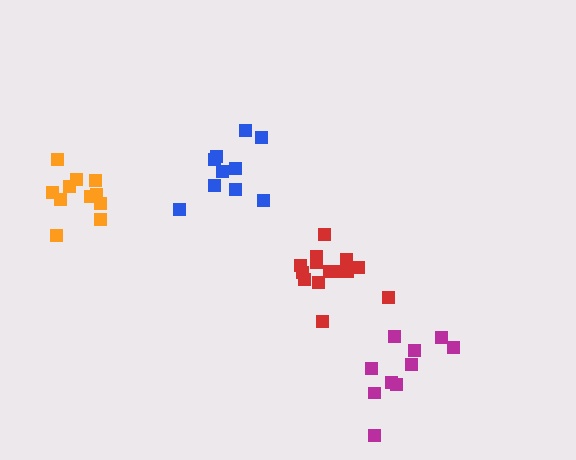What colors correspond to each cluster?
The clusters are colored: orange, blue, magenta, red.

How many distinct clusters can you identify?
There are 4 distinct clusters.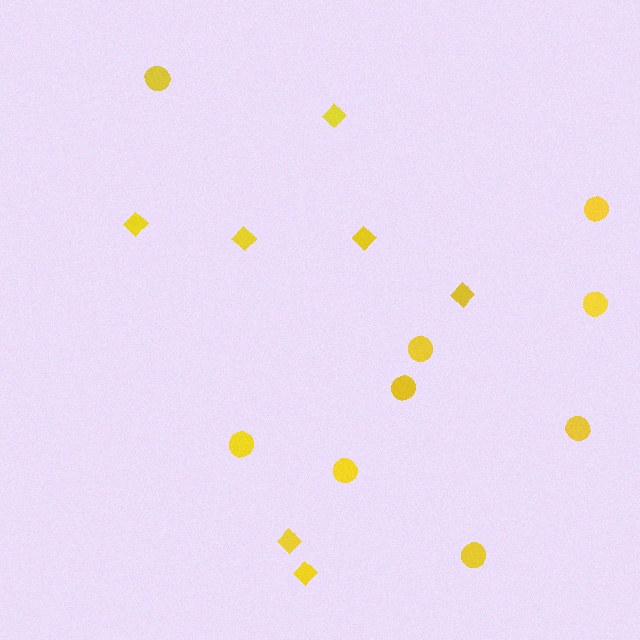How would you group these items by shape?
There are 2 groups: one group of diamonds (7) and one group of circles (9).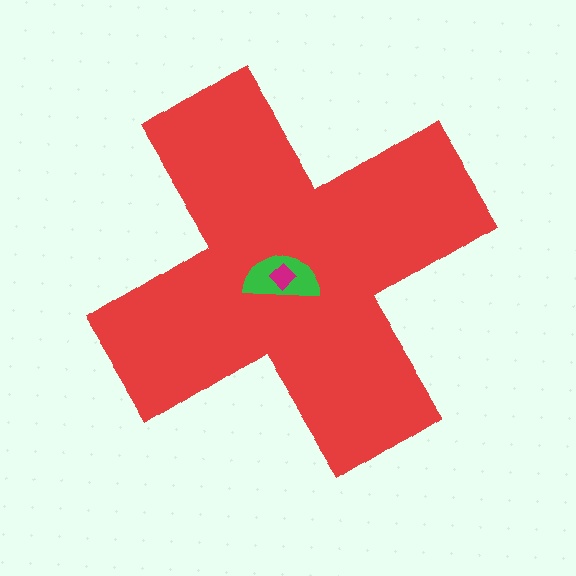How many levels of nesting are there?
3.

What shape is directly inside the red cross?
The green semicircle.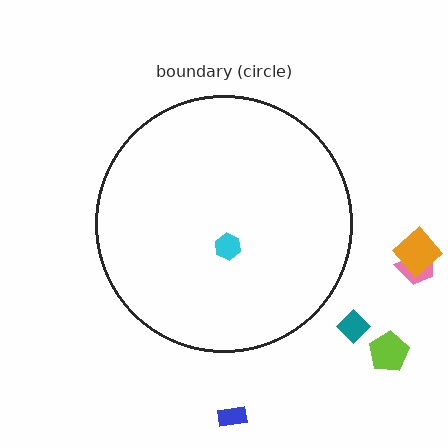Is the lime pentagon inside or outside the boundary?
Outside.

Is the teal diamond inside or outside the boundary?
Outside.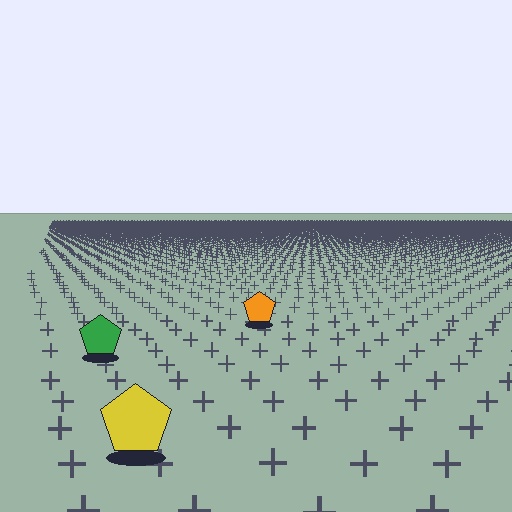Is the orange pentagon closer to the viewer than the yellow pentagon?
No. The yellow pentagon is closer — you can tell from the texture gradient: the ground texture is coarser near it.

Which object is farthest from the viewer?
The orange pentagon is farthest from the viewer. It appears smaller and the ground texture around it is denser.